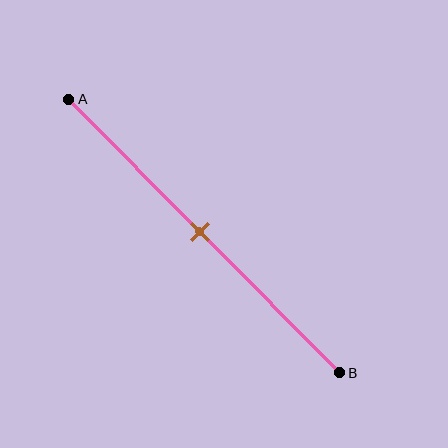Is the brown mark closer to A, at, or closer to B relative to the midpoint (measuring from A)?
The brown mark is approximately at the midpoint of segment AB.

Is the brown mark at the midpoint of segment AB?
Yes, the mark is approximately at the midpoint.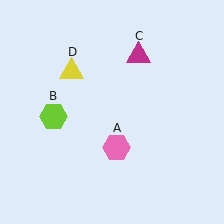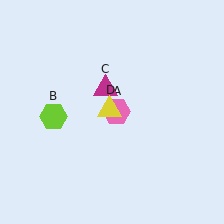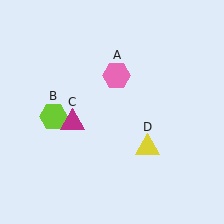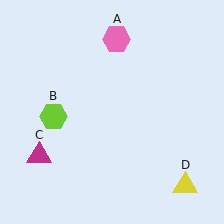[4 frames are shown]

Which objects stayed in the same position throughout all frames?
Lime hexagon (object B) remained stationary.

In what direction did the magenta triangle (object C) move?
The magenta triangle (object C) moved down and to the left.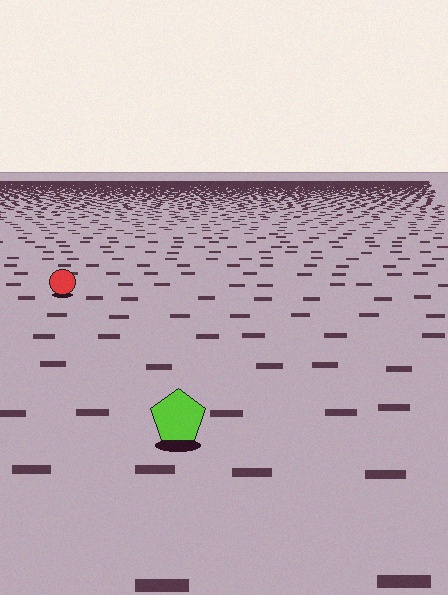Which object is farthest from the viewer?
The red circle is farthest from the viewer. It appears smaller and the ground texture around it is denser.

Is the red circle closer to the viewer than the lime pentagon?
No. The lime pentagon is closer — you can tell from the texture gradient: the ground texture is coarser near it.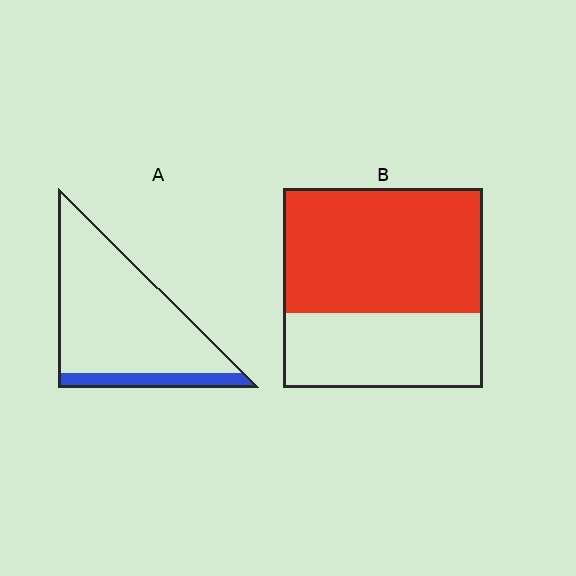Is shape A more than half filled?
No.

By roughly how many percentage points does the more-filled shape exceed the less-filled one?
By roughly 50 percentage points (B over A).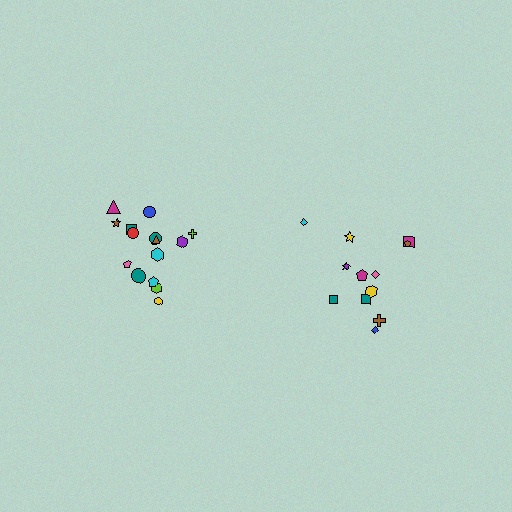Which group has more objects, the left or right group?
The left group.